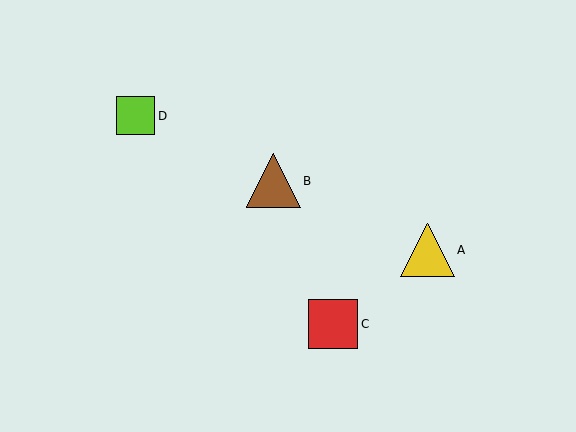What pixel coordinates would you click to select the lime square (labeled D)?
Click at (135, 116) to select the lime square D.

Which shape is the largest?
The brown triangle (labeled B) is the largest.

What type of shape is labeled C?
Shape C is a red square.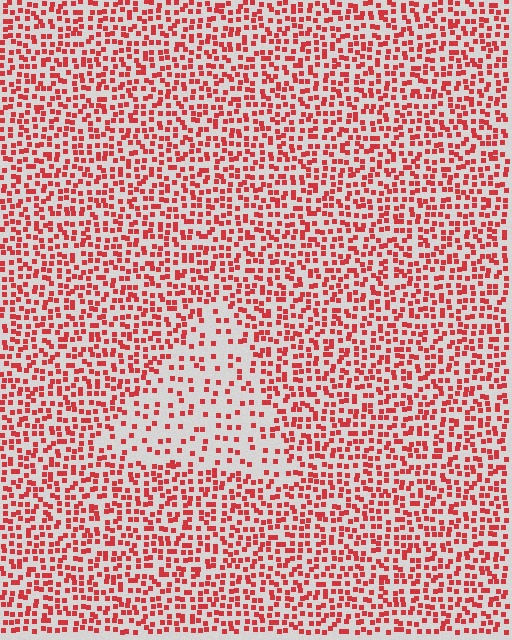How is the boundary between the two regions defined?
The boundary is defined by a change in element density (approximately 2.2x ratio). All elements are the same color, size, and shape.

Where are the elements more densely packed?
The elements are more densely packed outside the triangle boundary.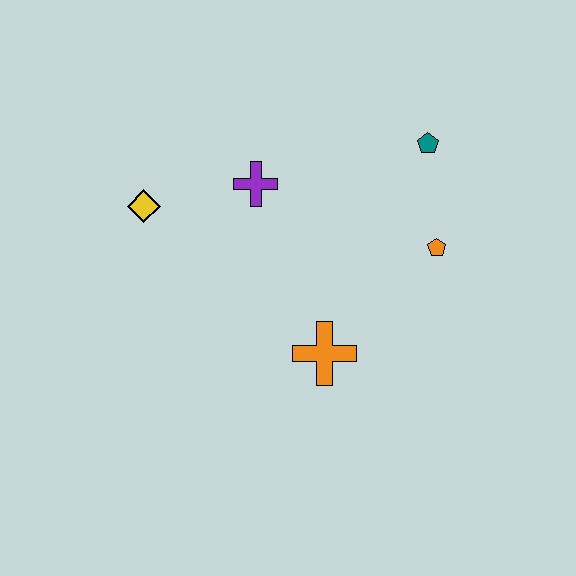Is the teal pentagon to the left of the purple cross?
No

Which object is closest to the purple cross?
The yellow diamond is closest to the purple cross.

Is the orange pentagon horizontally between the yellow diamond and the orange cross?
No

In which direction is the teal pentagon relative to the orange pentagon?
The teal pentagon is above the orange pentagon.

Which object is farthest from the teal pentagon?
The yellow diamond is farthest from the teal pentagon.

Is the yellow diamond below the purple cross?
Yes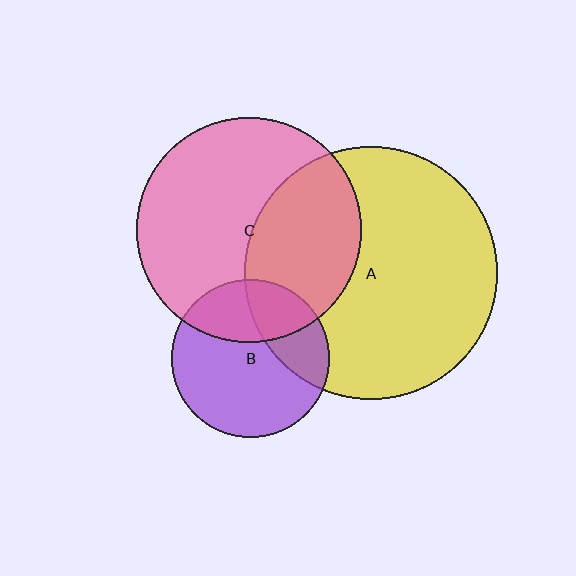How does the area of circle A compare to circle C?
Approximately 1.3 times.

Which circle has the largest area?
Circle A (yellow).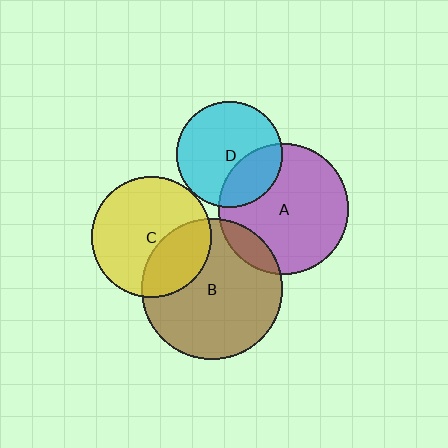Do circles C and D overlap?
Yes.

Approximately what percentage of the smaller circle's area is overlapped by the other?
Approximately 5%.